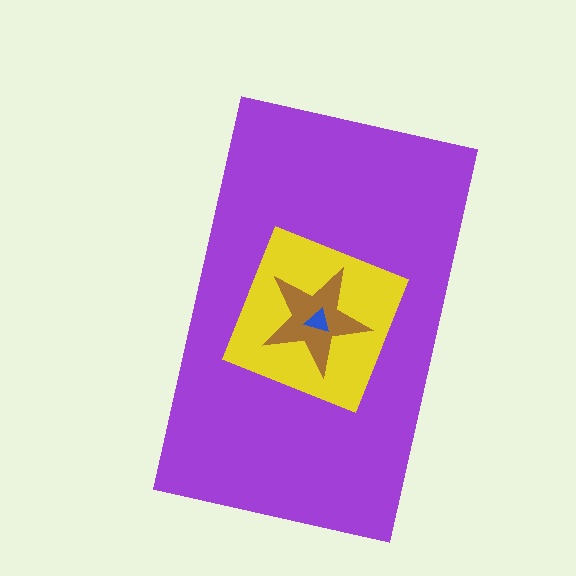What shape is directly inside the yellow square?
The brown star.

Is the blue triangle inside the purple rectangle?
Yes.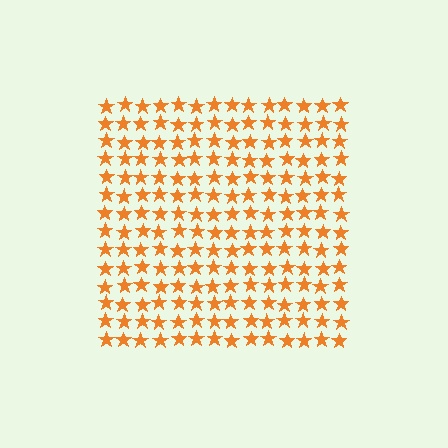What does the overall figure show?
The overall figure shows a square.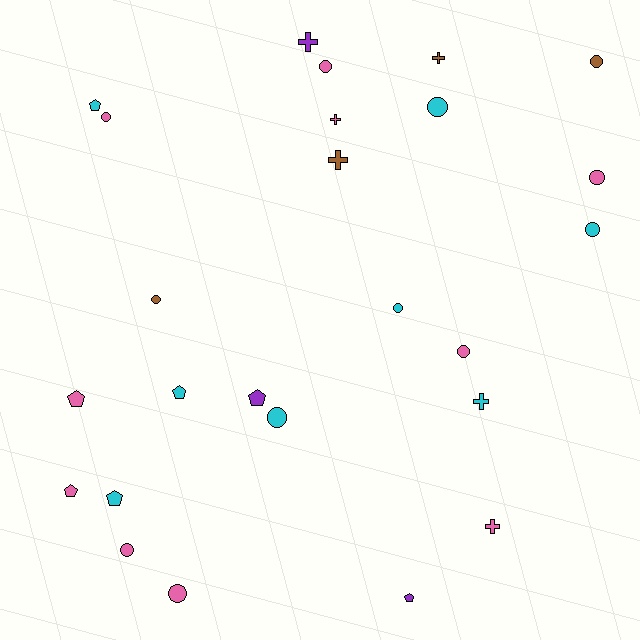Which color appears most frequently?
Pink, with 10 objects.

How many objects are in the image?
There are 25 objects.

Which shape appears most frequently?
Circle, with 12 objects.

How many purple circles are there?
There are no purple circles.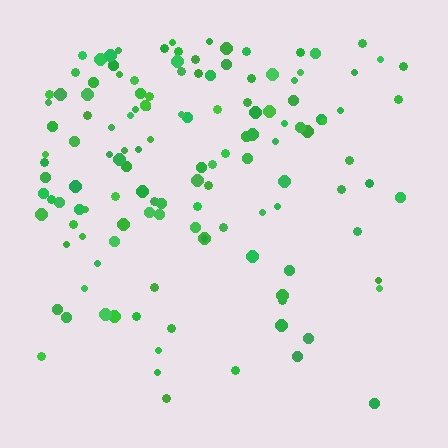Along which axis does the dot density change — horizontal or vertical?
Vertical.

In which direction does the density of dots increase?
From bottom to top, with the top side densest.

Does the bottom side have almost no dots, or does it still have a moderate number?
Still a moderate number, just noticeably fewer than the top.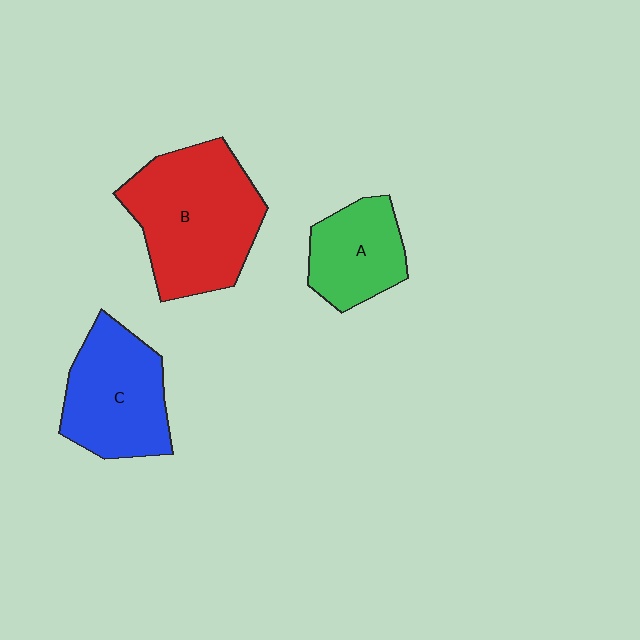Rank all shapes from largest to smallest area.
From largest to smallest: B (red), C (blue), A (green).